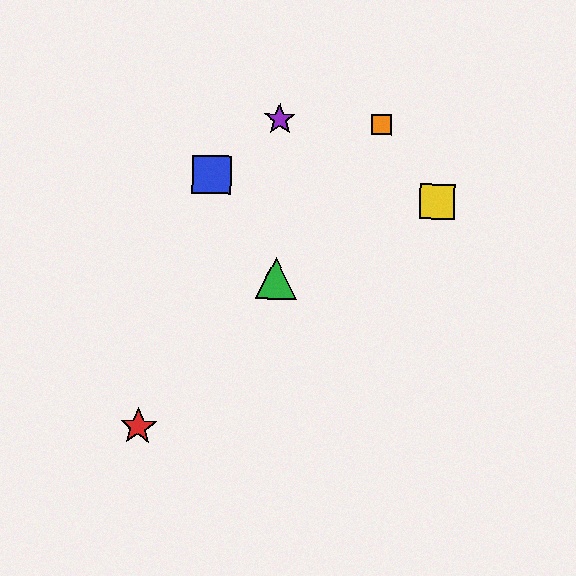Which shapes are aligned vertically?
The green triangle, the purple star are aligned vertically.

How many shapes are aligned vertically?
2 shapes (the green triangle, the purple star) are aligned vertically.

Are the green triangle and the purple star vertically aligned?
Yes, both are at x≈276.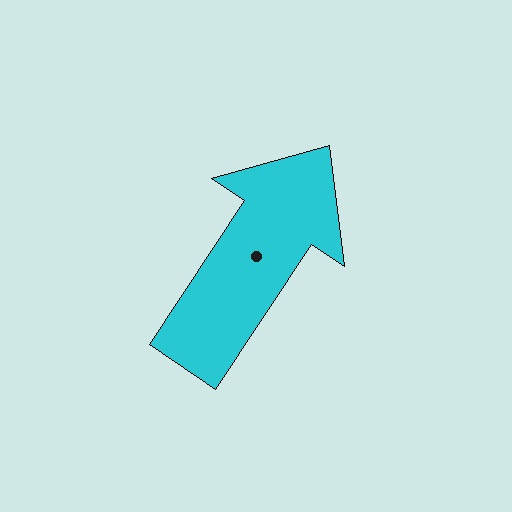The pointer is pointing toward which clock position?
Roughly 1 o'clock.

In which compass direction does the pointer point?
Northeast.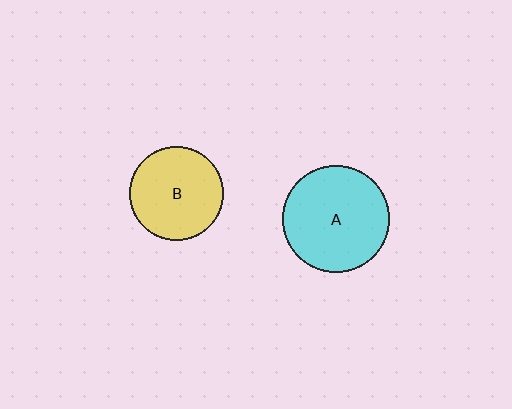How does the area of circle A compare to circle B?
Approximately 1.3 times.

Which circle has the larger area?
Circle A (cyan).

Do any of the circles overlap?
No, none of the circles overlap.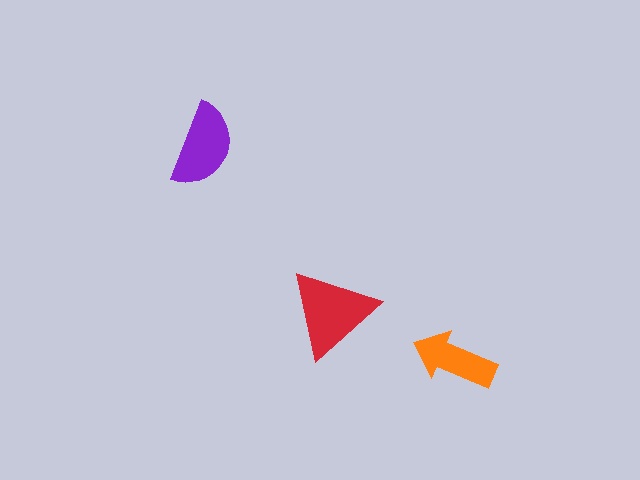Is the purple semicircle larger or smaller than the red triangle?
Smaller.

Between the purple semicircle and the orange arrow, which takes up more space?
The purple semicircle.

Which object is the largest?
The red triangle.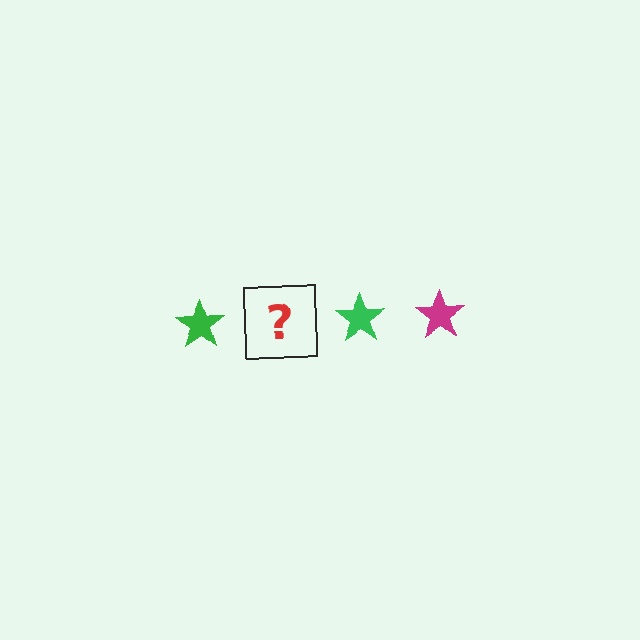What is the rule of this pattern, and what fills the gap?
The rule is that the pattern cycles through green, magenta stars. The gap should be filled with a magenta star.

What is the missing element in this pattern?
The missing element is a magenta star.